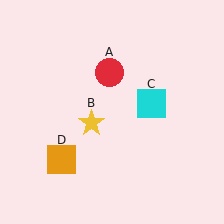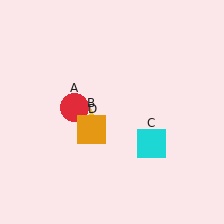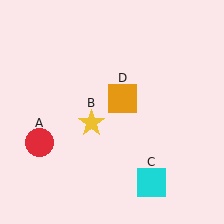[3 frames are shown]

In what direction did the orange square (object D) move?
The orange square (object D) moved up and to the right.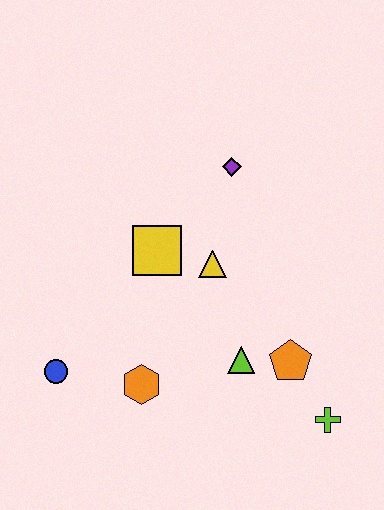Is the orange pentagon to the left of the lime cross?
Yes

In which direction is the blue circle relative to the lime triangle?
The blue circle is to the left of the lime triangle.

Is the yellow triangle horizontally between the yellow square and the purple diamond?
Yes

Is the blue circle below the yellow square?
Yes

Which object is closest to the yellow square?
The yellow triangle is closest to the yellow square.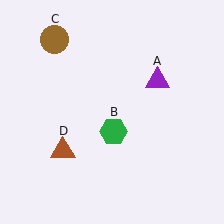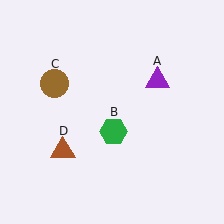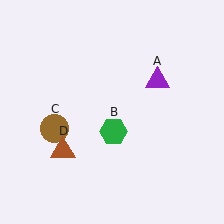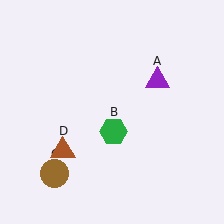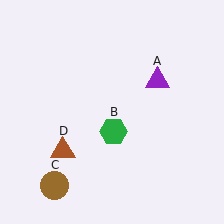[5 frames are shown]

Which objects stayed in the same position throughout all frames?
Purple triangle (object A) and green hexagon (object B) and brown triangle (object D) remained stationary.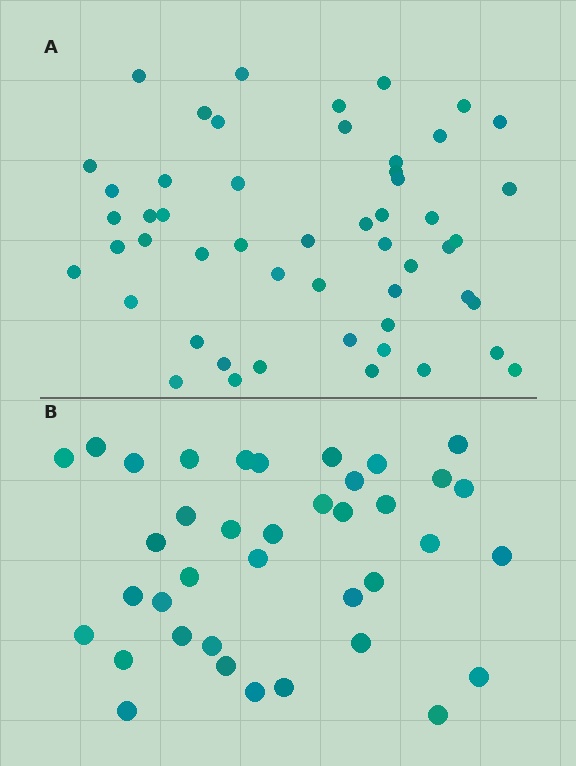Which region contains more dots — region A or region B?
Region A (the top region) has more dots.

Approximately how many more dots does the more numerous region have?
Region A has approximately 15 more dots than region B.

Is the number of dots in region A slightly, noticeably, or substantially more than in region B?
Region A has noticeably more, but not dramatically so. The ratio is roughly 1.4 to 1.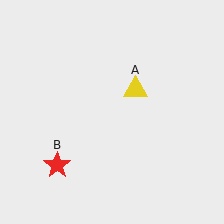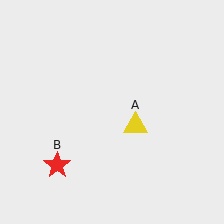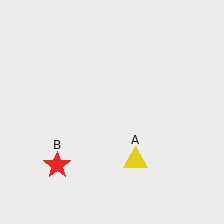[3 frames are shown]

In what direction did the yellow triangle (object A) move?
The yellow triangle (object A) moved down.